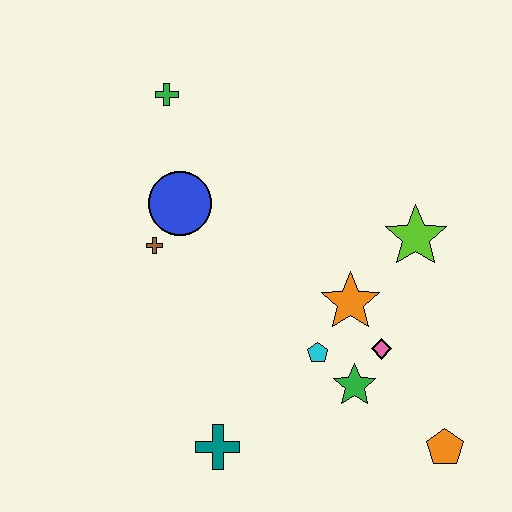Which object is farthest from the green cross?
The orange pentagon is farthest from the green cross.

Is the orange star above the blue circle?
No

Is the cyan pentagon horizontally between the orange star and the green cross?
Yes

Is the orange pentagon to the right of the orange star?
Yes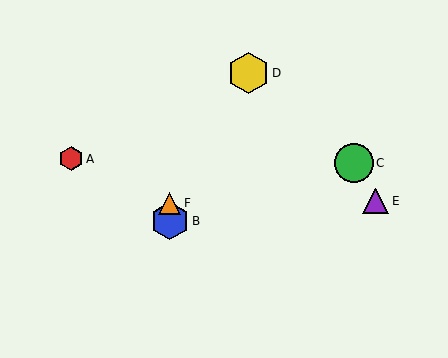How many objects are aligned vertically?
2 objects (B, F) are aligned vertically.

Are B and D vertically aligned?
No, B is at x≈170 and D is at x≈248.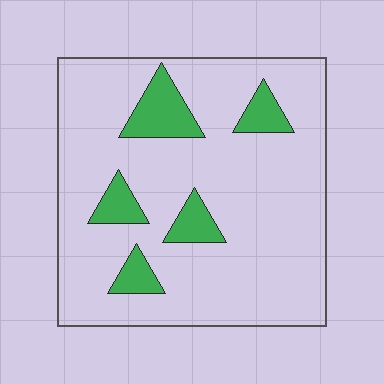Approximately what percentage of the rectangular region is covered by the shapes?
Approximately 15%.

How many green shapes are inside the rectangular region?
5.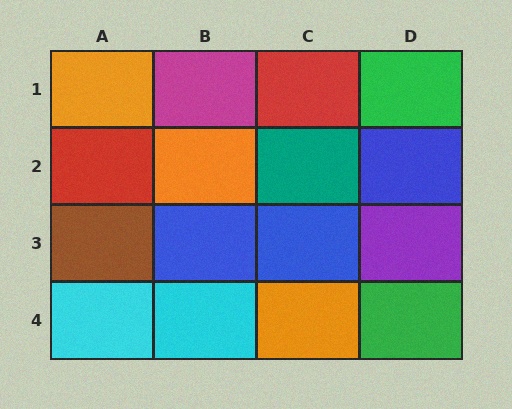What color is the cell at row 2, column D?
Blue.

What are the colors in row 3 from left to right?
Brown, blue, blue, purple.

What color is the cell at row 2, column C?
Teal.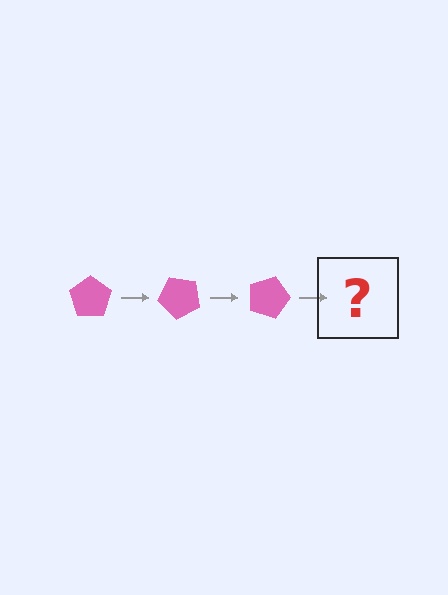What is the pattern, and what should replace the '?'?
The pattern is that the pentagon rotates 45 degrees each step. The '?' should be a pink pentagon rotated 135 degrees.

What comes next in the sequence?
The next element should be a pink pentagon rotated 135 degrees.